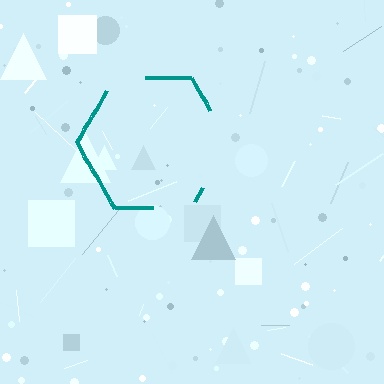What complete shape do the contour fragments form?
The contour fragments form a hexagon.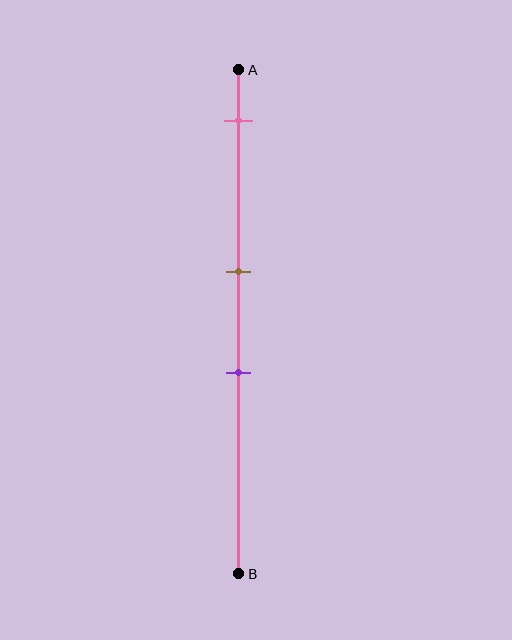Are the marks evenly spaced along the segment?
No, the marks are not evenly spaced.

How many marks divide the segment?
There are 3 marks dividing the segment.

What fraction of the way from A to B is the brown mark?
The brown mark is approximately 40% (0.4) of the way from A to B.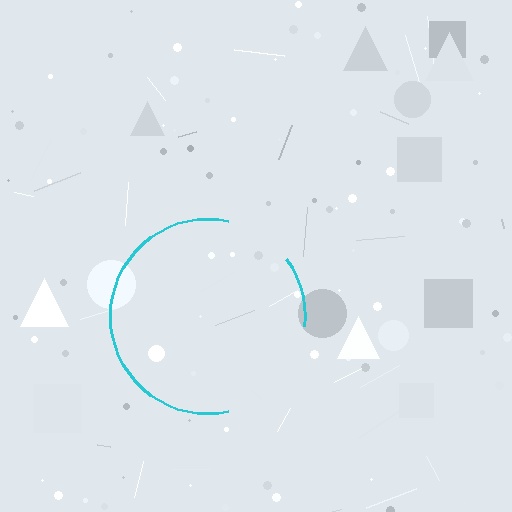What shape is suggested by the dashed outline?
The dashed outline suggests a circle.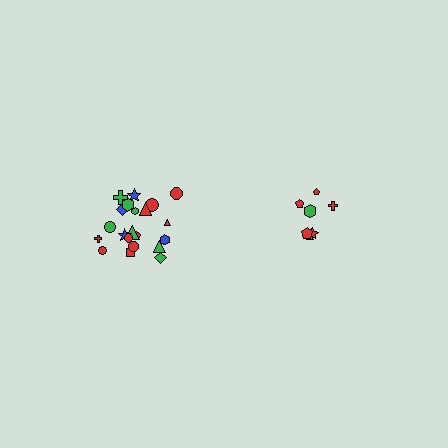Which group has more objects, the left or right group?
The left group.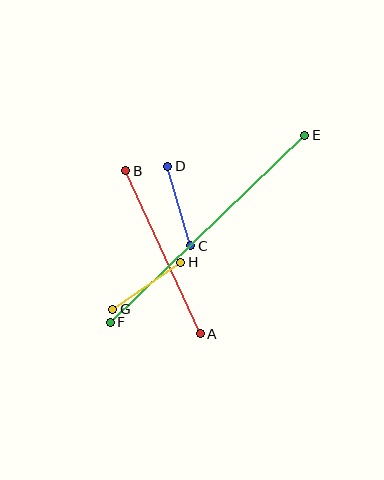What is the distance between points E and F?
The distance is approximately 270 pixels.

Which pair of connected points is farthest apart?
Points E and F are farthest apart.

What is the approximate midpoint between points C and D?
The midpoint is at approximately (179, 206) pixels.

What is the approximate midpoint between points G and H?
The midpoint is at approximately (147, 286) pixels.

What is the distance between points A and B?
The distance is approximately 179 pixels.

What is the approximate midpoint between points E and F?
The midpoint is at approximately (208, 229) pixels.